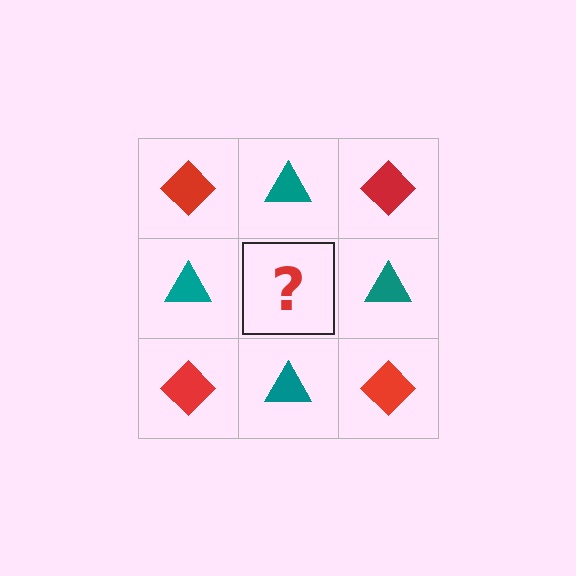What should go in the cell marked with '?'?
The missing cell should contain a red diamond.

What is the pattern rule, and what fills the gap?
The rule is that it alternates red diamond and teal triangle in a checkerboard pattern. The gap should be filled with a red diamond.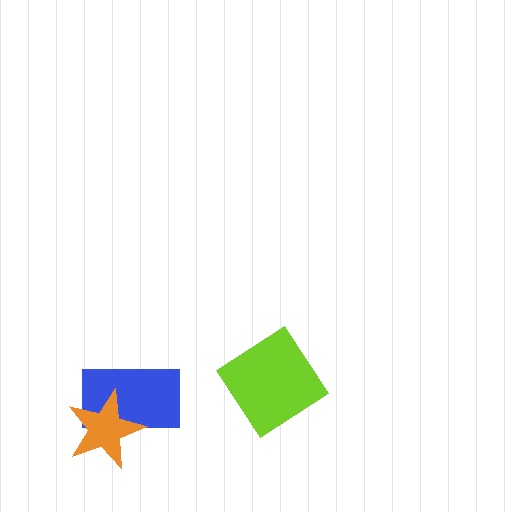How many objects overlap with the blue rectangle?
1 object overlaps with the blue rectangle.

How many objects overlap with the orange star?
1 object overlaps with the orange star.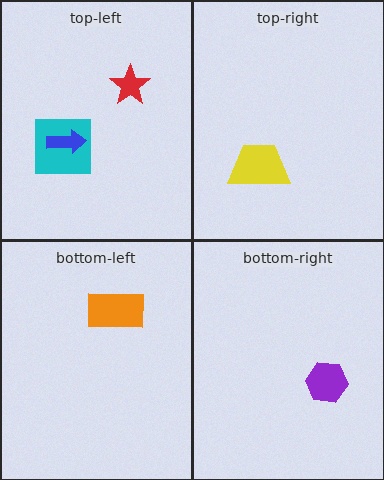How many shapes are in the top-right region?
1.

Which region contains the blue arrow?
The top-left region.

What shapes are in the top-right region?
The yellow trapezoid.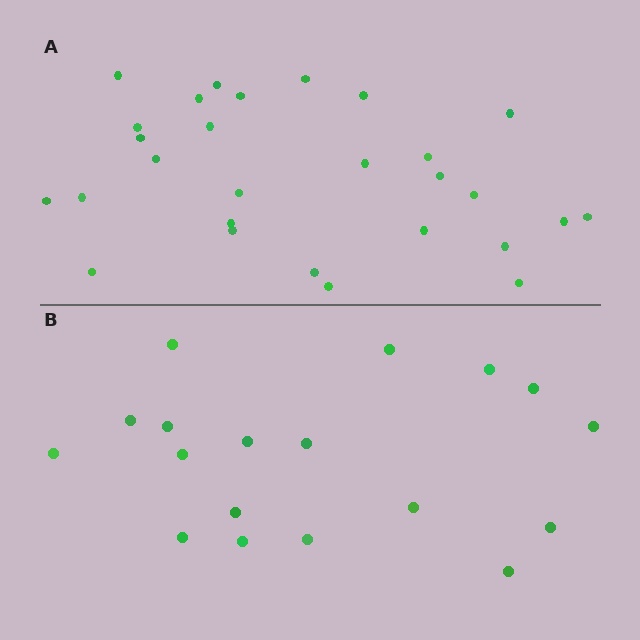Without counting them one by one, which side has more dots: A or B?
Region A (the top region) has more dots.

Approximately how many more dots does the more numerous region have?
Region A has roughly 10 or so more dots than region B.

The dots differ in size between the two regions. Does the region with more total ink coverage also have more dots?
No. Region B has more total ink coverage because its dots are larger, but region A actually contains more individual dots. Total area can be misleading — the number of items is what matters here.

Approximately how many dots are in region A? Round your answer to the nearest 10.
About 30 dots. (The exact count is 28, which rounds to 30.)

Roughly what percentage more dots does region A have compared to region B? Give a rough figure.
About 55% more.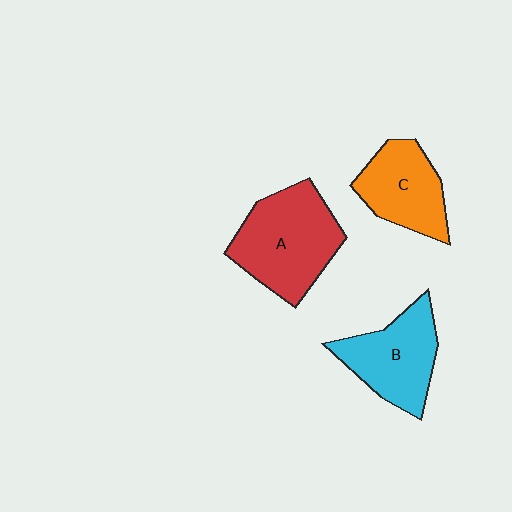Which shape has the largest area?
Shape A (red).